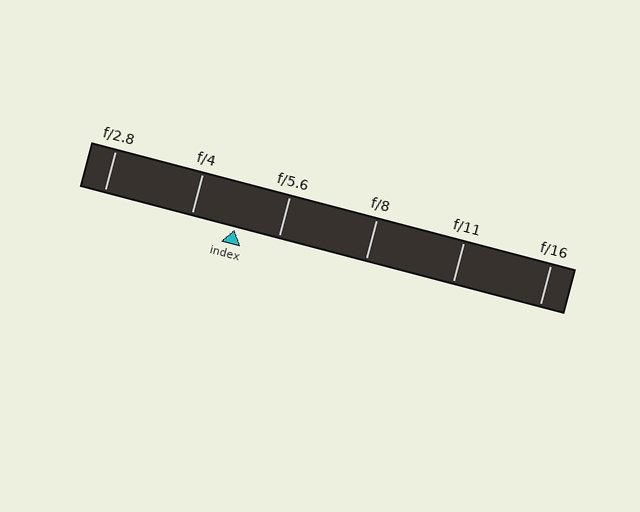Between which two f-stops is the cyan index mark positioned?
The index mark is between f/4 and f/5.6.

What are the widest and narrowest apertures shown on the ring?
The widest aperture shown is f/2.8 and the narrowest is f/16.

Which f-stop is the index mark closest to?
The index mark is closest to f/5.6.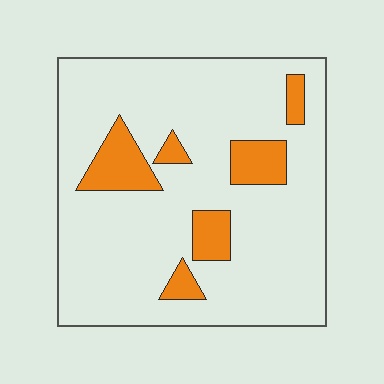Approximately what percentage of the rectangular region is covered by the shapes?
Approximately 15%.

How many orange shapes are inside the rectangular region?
6.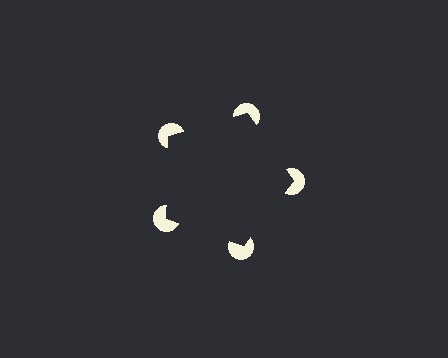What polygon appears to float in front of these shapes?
An illusory pentagon — its edges are inferred from the aligned wedge cuts in the pac-man discs, not physically drawn.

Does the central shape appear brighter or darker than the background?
It typically appears slightly darker than the background, even though no actual brightness change is drawn.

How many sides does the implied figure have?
5 sides.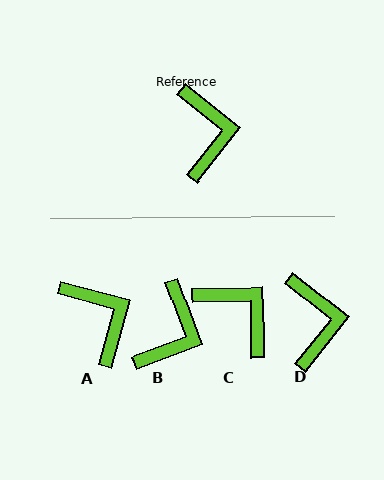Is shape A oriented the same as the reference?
No, it is off by about 23 degrees.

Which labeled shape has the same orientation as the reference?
D.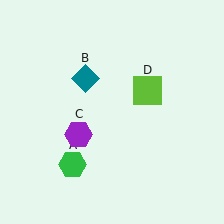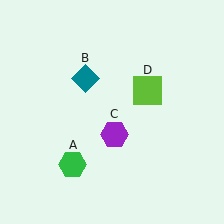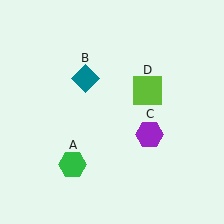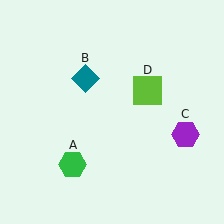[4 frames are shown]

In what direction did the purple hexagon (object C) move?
The purple hexagon (object C) moved right.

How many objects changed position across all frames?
1 object changed position: purple hexagon (object C).